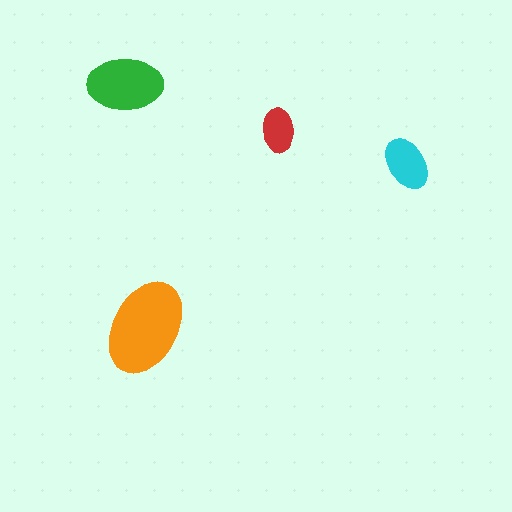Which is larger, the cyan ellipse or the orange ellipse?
The orange one.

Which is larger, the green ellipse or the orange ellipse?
The orange one.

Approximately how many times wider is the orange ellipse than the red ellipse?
About 2 times wider.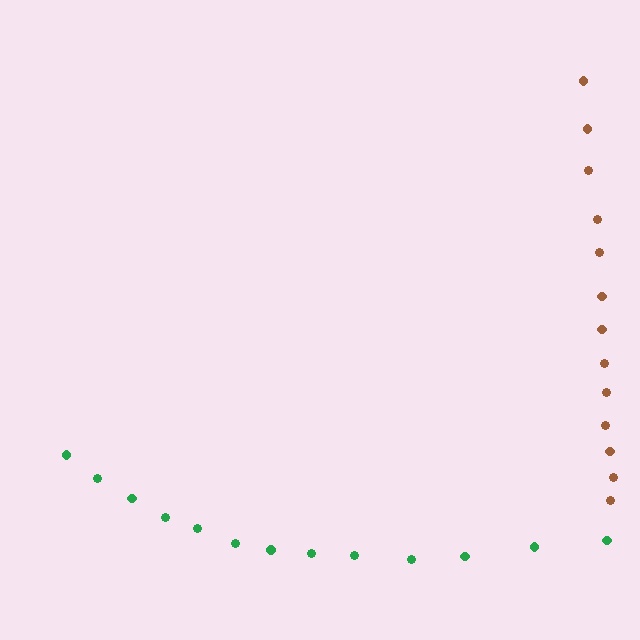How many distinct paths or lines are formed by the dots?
There are 2 distinct paths.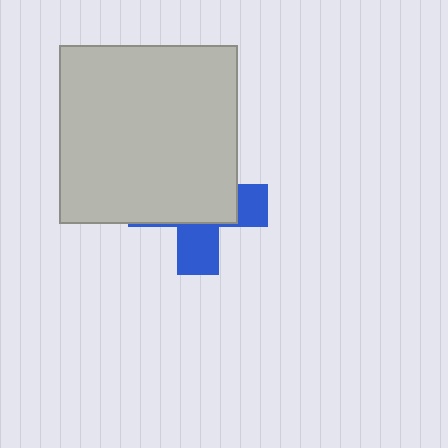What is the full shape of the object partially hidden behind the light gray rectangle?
The partially hidden object is a blue cross.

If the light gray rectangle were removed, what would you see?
You would see the complete blue cross.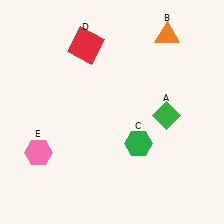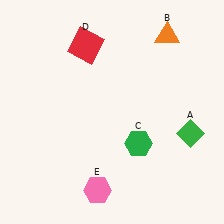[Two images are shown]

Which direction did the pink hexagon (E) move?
The pink hexagon (E) moved right.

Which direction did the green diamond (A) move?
The green diamond (A) moved right.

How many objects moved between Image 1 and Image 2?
2 objects moved between the two images.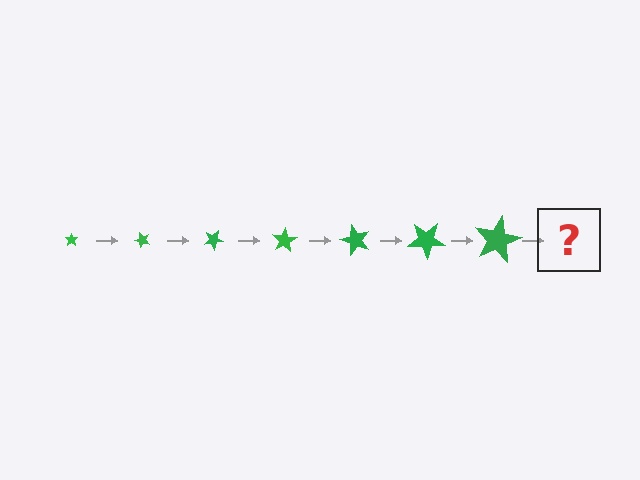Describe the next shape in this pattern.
It should be a star, larger than the previous one and rotated 350 degrees from the start.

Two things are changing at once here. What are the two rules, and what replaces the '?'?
The two rules are that the star grows larger each step and it rotates 50 degrees each step. The '?' should be a star, larger than the previous one and rotated 350 degrees from the start.